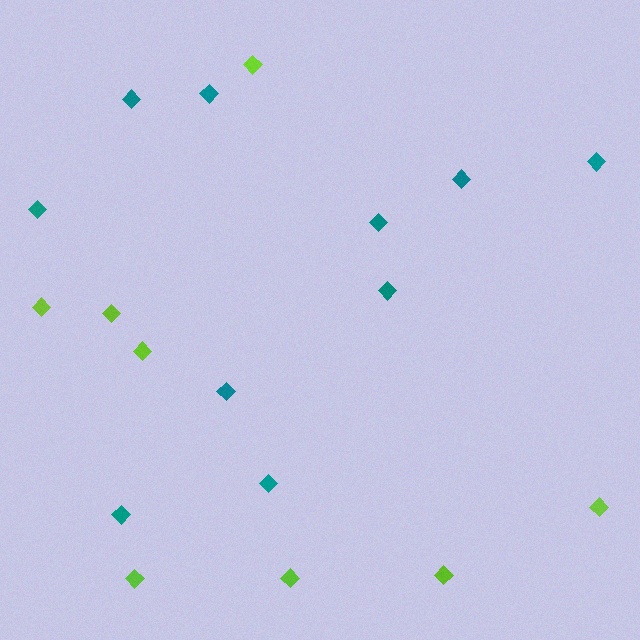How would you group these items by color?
There are 2 groups: one group of teal diamonds (10) and one group of lime diamonds (8).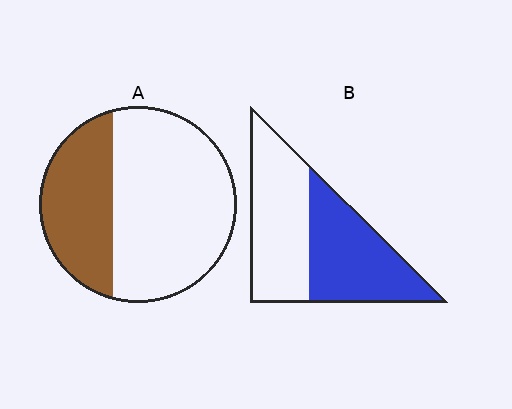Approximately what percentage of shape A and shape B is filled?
A is approximately 35% and B is approximately 50%.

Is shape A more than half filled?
No.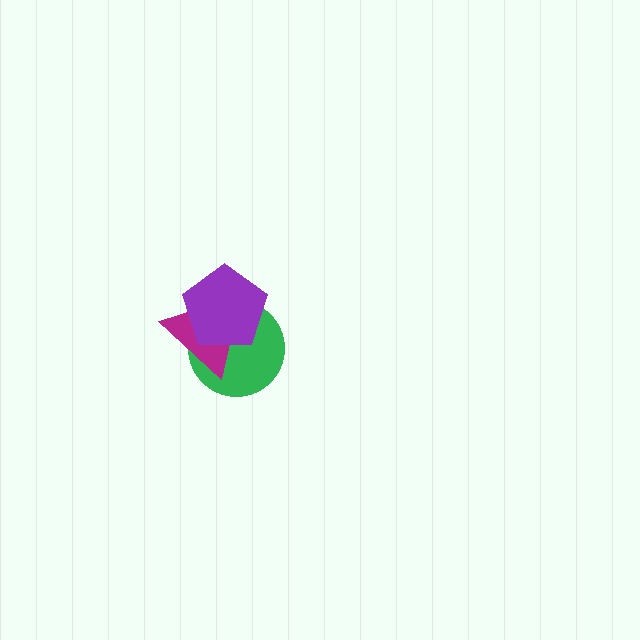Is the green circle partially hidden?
Yes, it is partially covered by another shape.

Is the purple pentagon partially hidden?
No, no other shape covers it.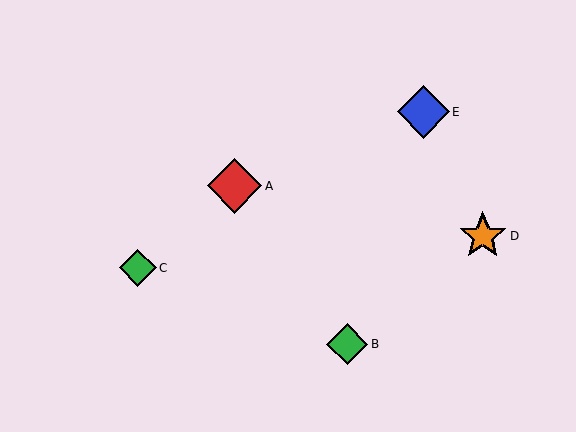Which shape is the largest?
The red diamond (labeled A) is the largest.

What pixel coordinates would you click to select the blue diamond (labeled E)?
Click at (423, 112) to select the blue diamond E.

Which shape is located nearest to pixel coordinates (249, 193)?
The red diamond (labeled A) at (235, 186) is nearest to that location.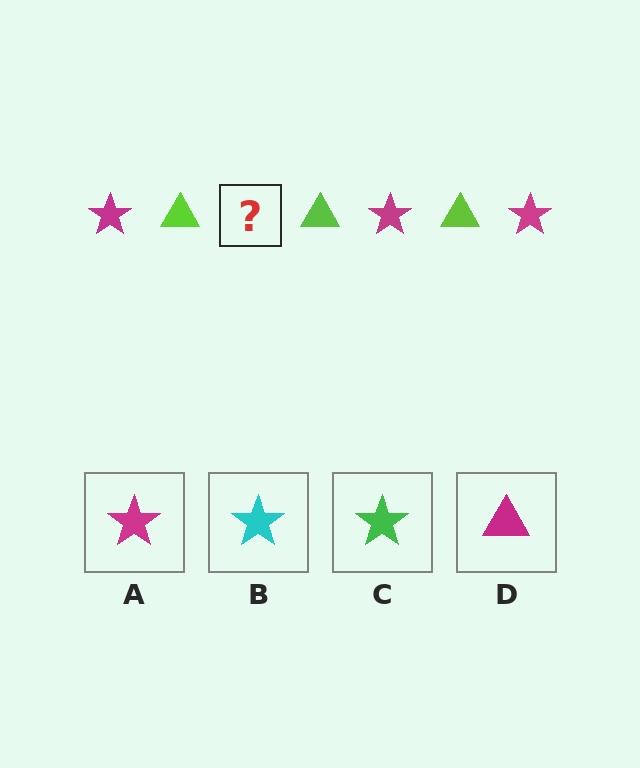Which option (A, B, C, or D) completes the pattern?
A.